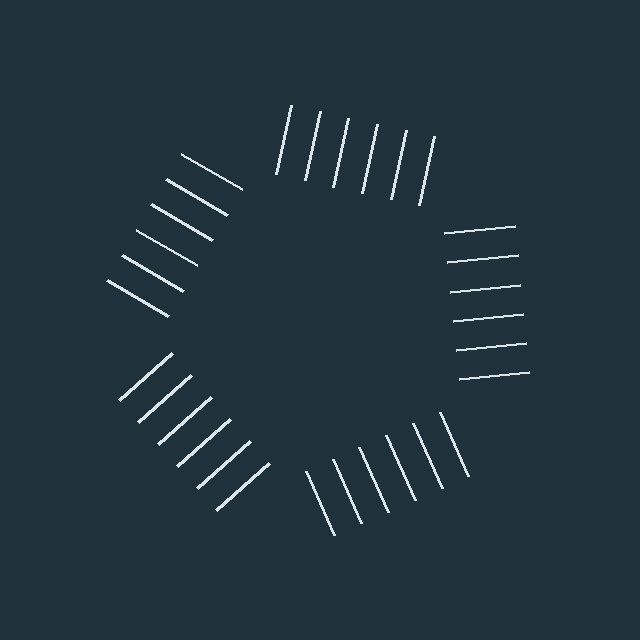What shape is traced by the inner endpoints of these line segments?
An illusory pentagon — the line segments terminate on its edges but no continuous stroke is drawn.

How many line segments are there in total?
30 — 6 along each of the 5 edges.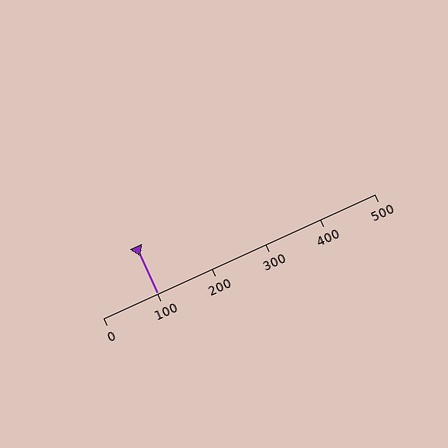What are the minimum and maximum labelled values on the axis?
The axis runs from 0 to 500.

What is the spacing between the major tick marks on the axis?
The major ticks are spaced 100 apart.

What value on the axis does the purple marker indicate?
The marker indicates approximately 100.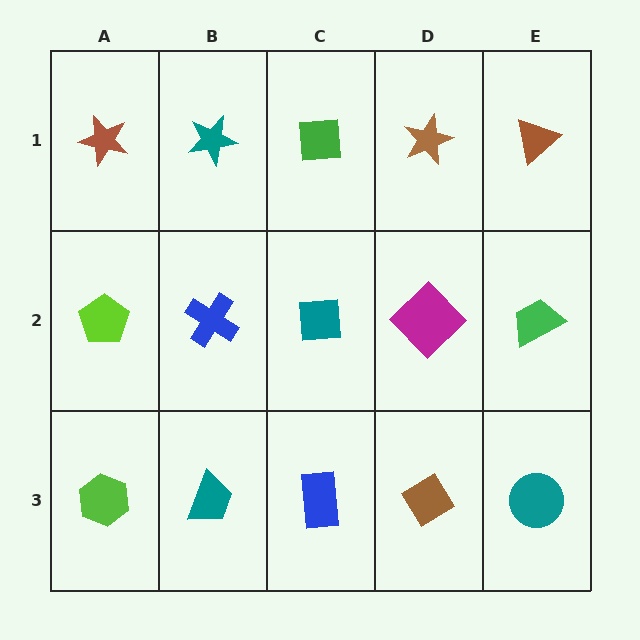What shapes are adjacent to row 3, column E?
A green trapezoid (row 2, column E), a brown diamond (row 3, column D).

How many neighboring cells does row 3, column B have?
3.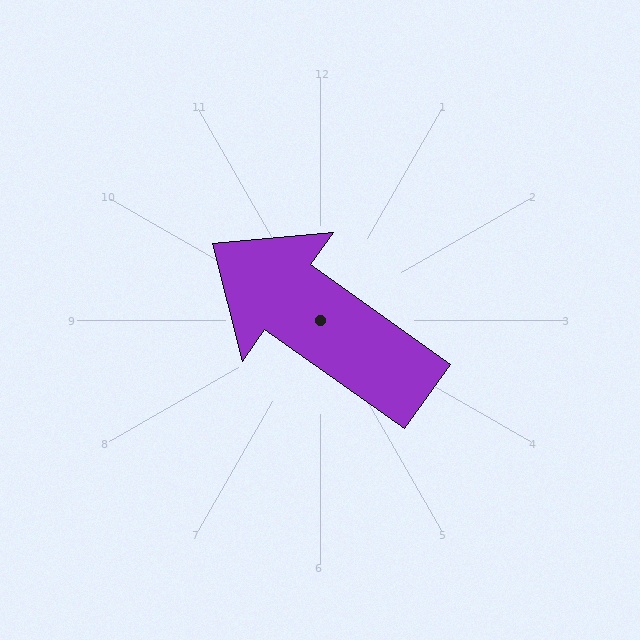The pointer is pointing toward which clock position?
Roughly 10 o'clock.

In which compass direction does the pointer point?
Northwest.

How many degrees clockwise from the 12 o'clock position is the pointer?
Approximately 306 degrees.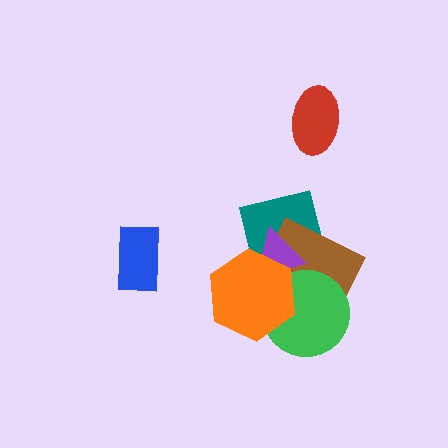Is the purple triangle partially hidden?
Yes, it is partially covered by another shape.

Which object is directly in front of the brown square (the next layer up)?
The purple triangle is directly in front of the brown square.